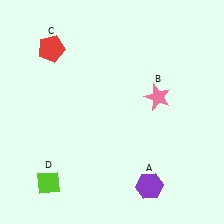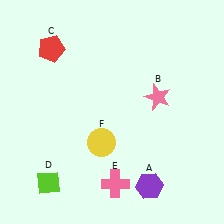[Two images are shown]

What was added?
A pink cross (E), a yellow circle (F) were added in Image 2.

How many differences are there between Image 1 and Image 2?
There are 2 differences between the two images.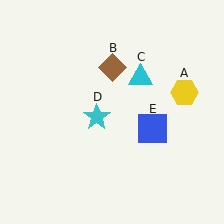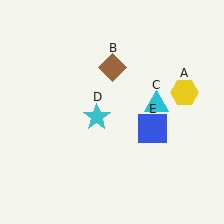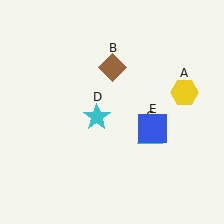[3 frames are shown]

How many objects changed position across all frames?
1 object changed position: cyan triangle (object C).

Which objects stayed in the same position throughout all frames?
Yellow hexagon (object A) and brown diamond (object B) and cyan star (object D) and blue square (object E) remained stationary.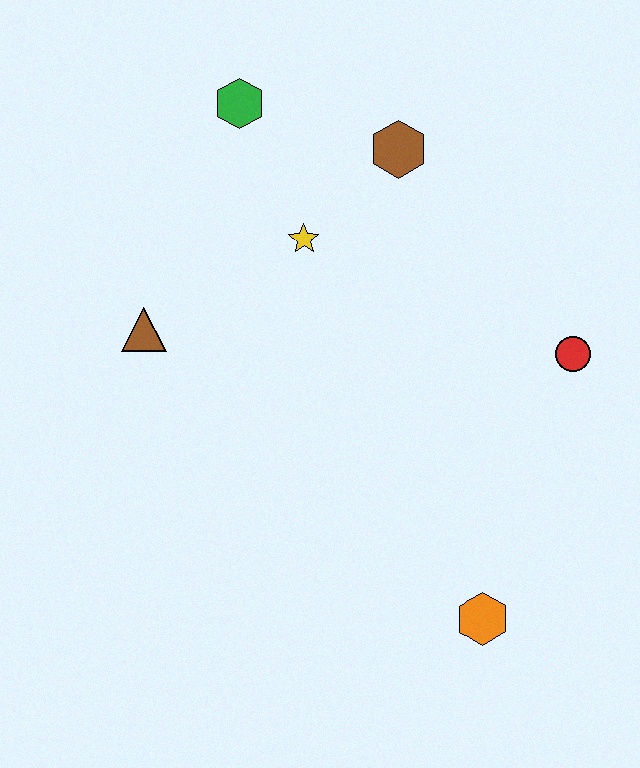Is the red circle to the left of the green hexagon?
No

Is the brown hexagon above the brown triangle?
Yes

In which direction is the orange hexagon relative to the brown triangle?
The orange hexagon is to the right of the brown triangle.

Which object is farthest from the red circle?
The brown triangle is farthest from the red circle.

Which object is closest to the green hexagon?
The yellow star is closest to the green hexagon.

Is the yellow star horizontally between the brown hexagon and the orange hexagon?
No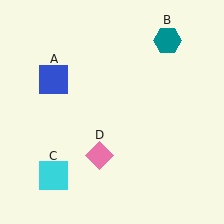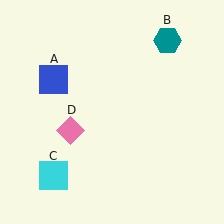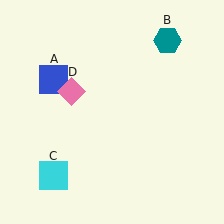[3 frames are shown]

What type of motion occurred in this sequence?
The pink diamond (object D) rotated clockwise around the center of the scene.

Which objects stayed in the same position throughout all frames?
Blue square (object A) and teal hexagon (object B) and cyan square (object C) remained stationary.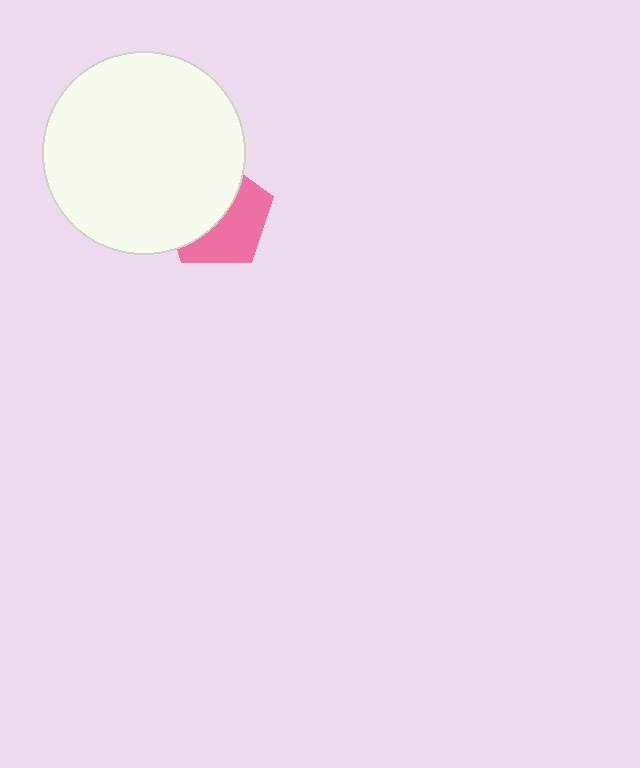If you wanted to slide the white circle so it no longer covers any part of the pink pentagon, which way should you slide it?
Slide it toward the upper-left — that is the most direct way to separate the two shapes.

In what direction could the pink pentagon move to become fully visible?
The pink pentagon could move toward the lower-right. That would shift it out from behind the white circle entirely.